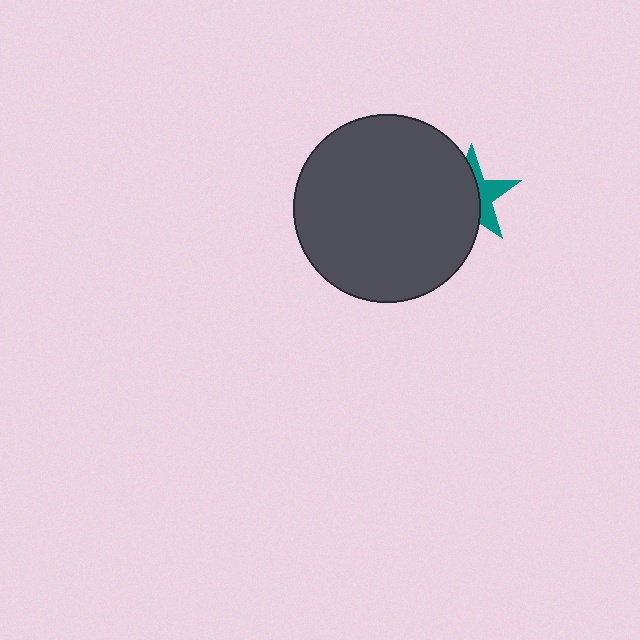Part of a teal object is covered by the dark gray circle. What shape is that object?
It is a star.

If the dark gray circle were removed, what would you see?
You would see the complete teal star.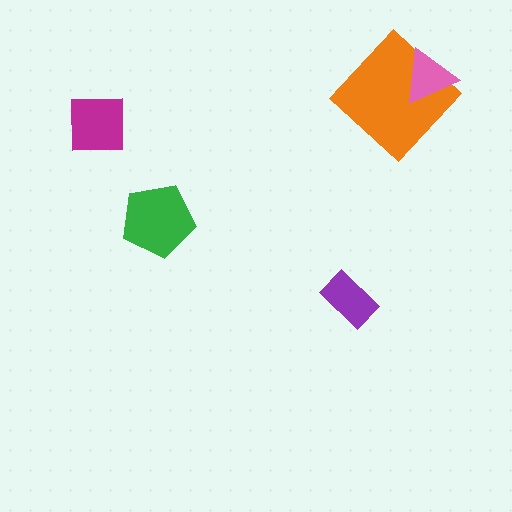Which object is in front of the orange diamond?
The pink triangle is in front of the orange diamond.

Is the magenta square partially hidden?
No, no other shape covers it.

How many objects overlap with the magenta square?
0 objects overlap with the magenta square.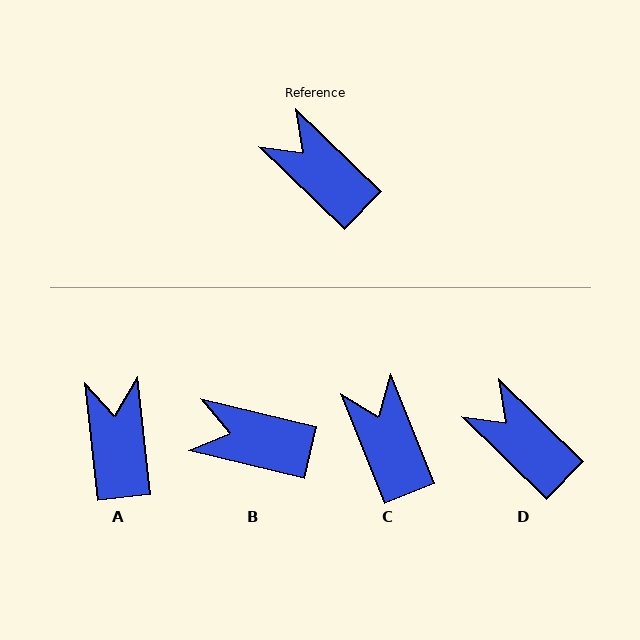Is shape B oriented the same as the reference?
No, it is off by about 31 degrees.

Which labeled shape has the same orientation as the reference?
D.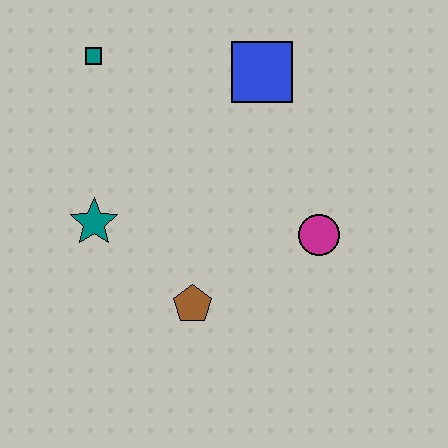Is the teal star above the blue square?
No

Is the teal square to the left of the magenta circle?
Yes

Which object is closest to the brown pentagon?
The teal star is closest to the brown pentagon.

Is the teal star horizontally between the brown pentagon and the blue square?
No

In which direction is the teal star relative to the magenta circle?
The teal star is to the left of the magenta circle.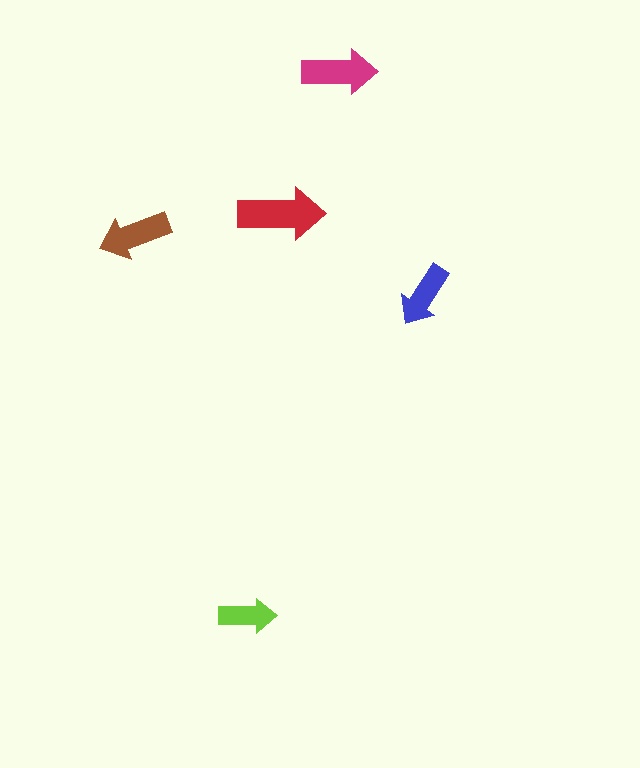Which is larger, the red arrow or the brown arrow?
The red one.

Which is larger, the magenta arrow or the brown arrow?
The magenta one.